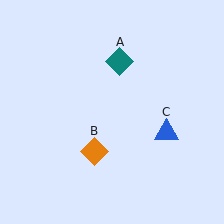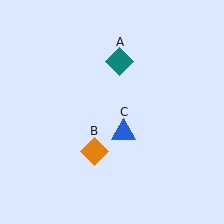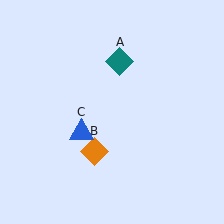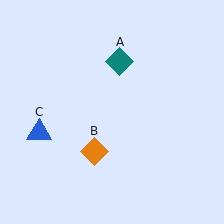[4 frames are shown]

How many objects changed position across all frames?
1 object changed position: blue triangle (object C).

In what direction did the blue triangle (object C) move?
The blue triangle (object C) moved left.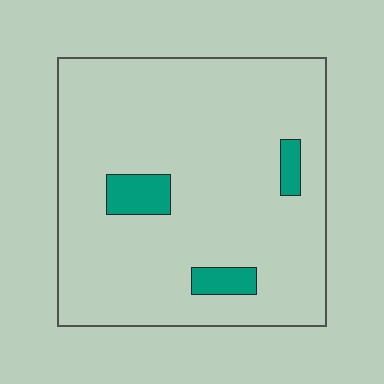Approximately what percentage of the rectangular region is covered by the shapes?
Approximately 10%.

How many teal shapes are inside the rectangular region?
3.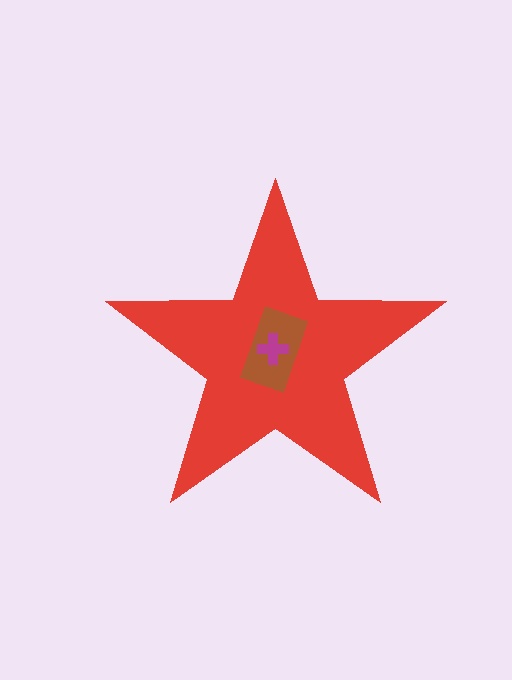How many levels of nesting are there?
3.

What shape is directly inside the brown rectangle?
The magenta cross.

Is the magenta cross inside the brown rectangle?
Yes.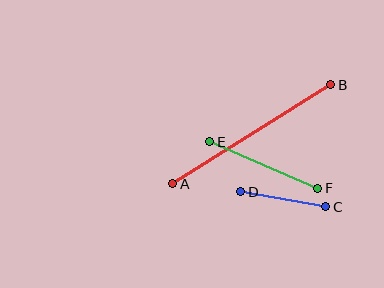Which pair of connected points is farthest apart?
Points A and B are farthest apart.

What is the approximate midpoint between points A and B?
The midpoint is at approximately (252, 134) pixels.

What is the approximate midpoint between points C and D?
The midpoint is at approximately (283, 199) pixels.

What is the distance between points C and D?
The distance is approximately 86 pixels.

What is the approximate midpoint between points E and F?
The midpoint is at approximately (264, 165) pixels.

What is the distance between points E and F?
The distance is approximately 117 pixels.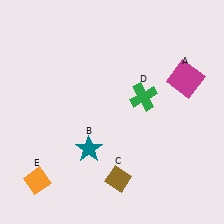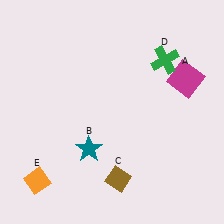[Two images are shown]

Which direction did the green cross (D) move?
The green cross (D) moved up.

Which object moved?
The green cross (D) moved up.